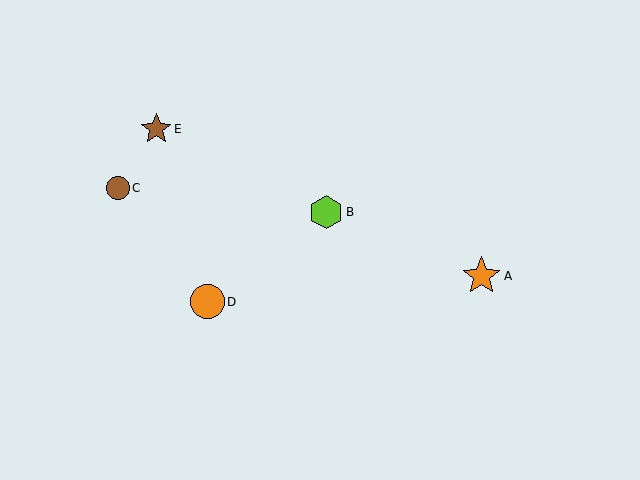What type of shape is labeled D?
Shape D is an orange circle.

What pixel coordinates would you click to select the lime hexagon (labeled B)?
Click at (326, 212) to select the lime hexagon B.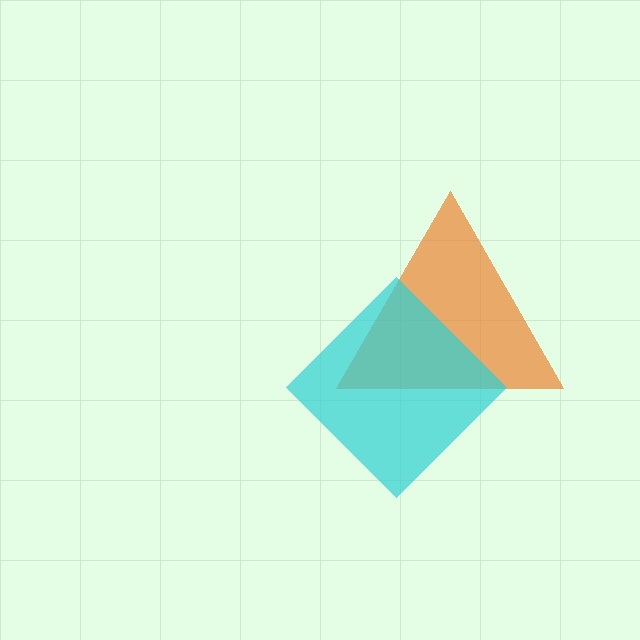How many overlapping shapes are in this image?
There are 2 overlapping shapes in the image.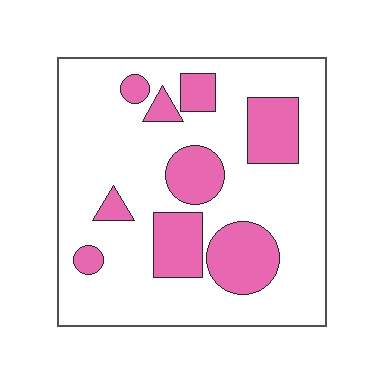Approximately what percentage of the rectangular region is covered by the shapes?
Approximately 25%.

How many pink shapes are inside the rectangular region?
9.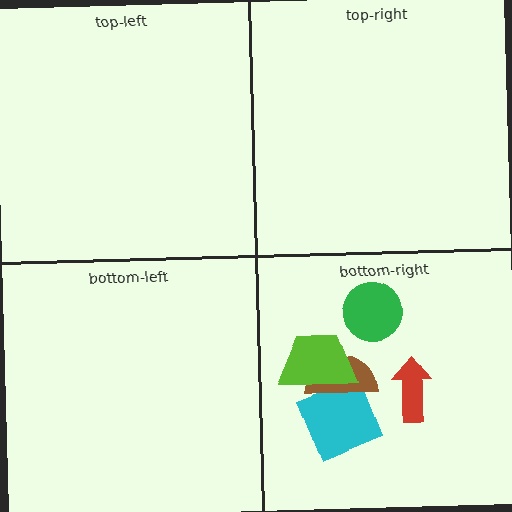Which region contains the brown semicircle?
The bottom-right region.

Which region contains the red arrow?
The bottom-right region.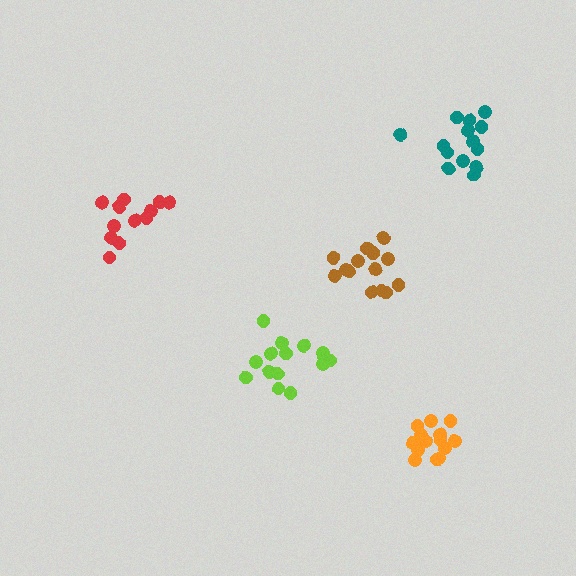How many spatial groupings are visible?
There are 5 spatial groupings.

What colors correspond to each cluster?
The clusters are colored: orange, brown, teal, red, lime.